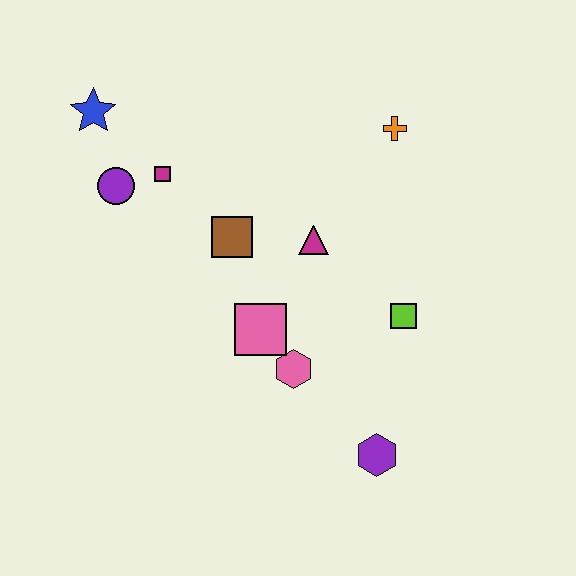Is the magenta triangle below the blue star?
Yes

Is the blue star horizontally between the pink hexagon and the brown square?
No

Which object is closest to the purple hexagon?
The pink hexagon is closest to the purple hexagon.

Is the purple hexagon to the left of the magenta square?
No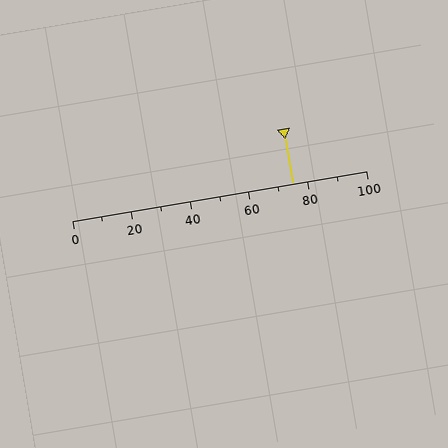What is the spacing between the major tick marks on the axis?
The major ticks are spaced 20 apart.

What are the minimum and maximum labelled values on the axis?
The axis runs from 0 to 100.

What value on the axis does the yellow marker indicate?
The marker indicates approximately 75.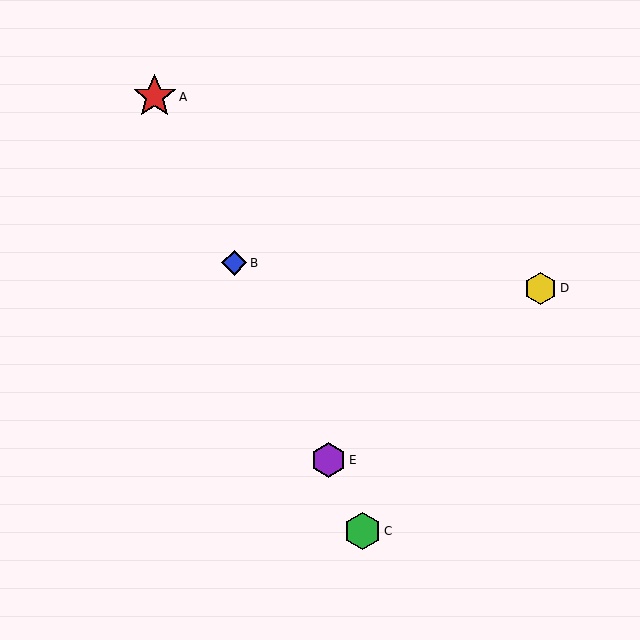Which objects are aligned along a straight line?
Objects A, B, C, E are aligned along a straight line.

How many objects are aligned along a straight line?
4 objects (A, B, C, E) are aligned along a straight line.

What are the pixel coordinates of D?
Object D is at (540, 288).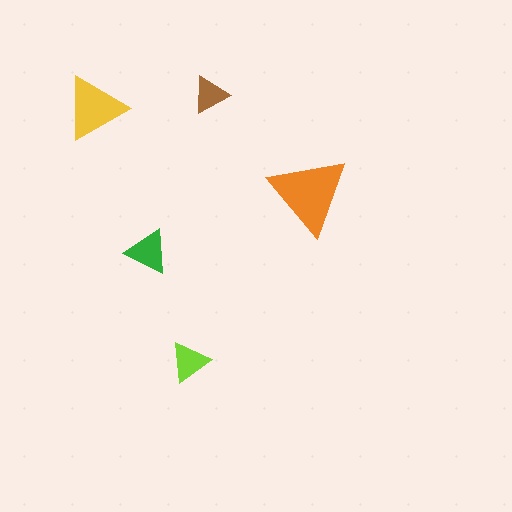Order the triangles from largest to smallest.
the orange one, the yellow one, the green one, the lime one, the brown one.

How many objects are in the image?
There are 5 objects in the image.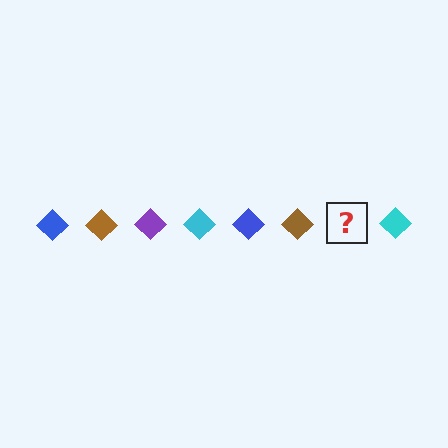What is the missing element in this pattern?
The missing element is a purple diamond.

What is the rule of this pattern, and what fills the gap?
The rule is that the pattern cycles through blue, brown, purple, cyan diamonds. The gap should be filled with a purple diamond.